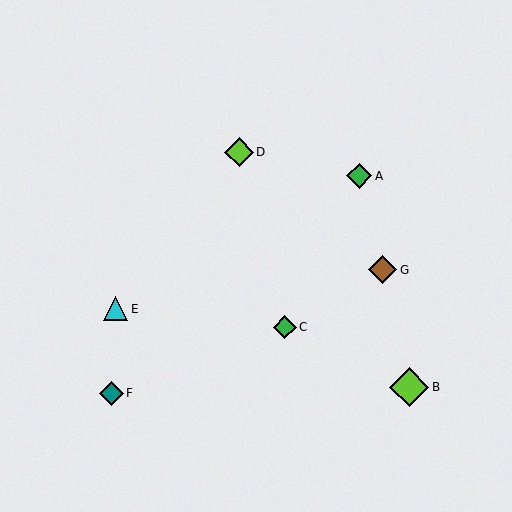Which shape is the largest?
The lime diamond (labeled B) is the largest.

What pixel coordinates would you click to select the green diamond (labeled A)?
Click at (359, 176) to select the green diamond A.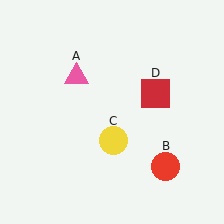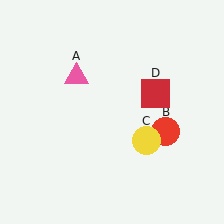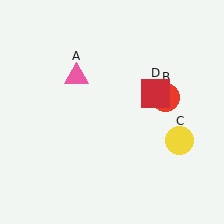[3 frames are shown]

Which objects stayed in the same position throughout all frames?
Pink triangle (object A) and red square (object D) remained stationary.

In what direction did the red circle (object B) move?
The red circle (object B) moved up.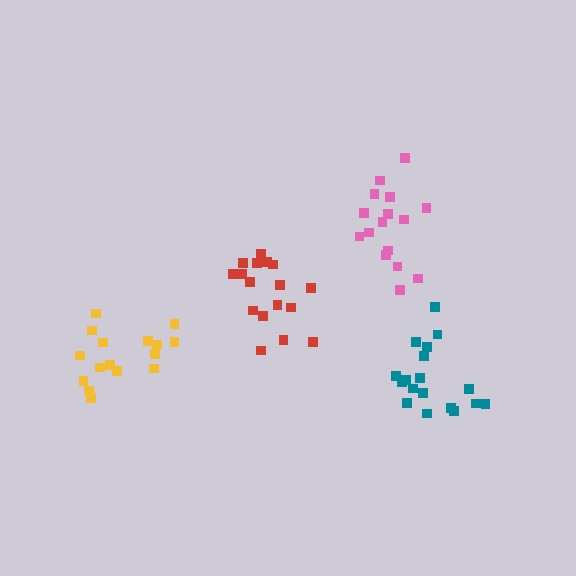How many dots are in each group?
Group 1: 17 dots, Group 2: 16 dots, Group 3: 16 dots, Group 4: 18 dots (67 total).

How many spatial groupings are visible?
There are 4 spatial groupings.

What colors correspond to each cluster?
The clusters are colored: red, yellow, pink, teal.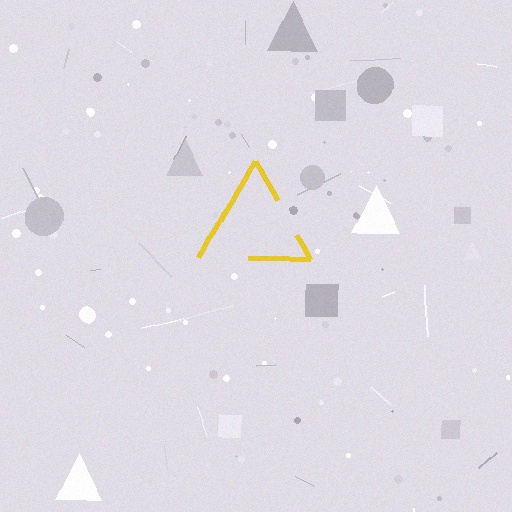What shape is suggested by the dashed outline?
The dashed outline suggests a triangle.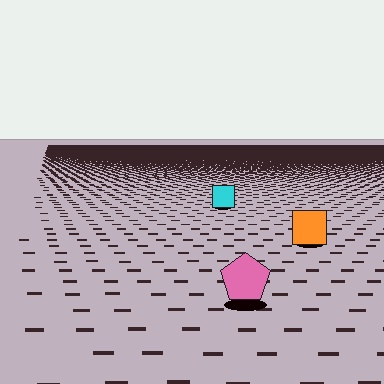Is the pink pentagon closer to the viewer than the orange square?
Yes. The pink pentagon is closer — you can tell from the texture gradient: the ground texture is coarser near it.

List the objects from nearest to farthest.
From nearest to farthest: the pink pentagon, the orange square, the cyan square.